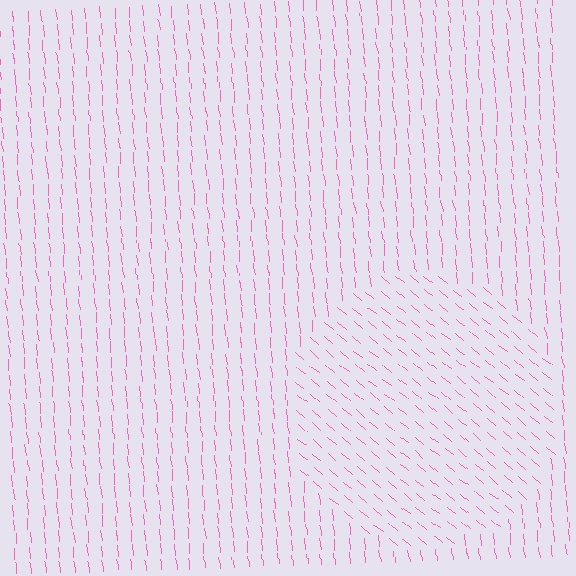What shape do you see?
I see a circle.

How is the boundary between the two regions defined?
The boundary is defined purely by a change in line orientation (approximately 45 degrees difference). All lines are the same color and thickness.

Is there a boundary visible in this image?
Yes, there is a texture boundary formed by a change in line orientation.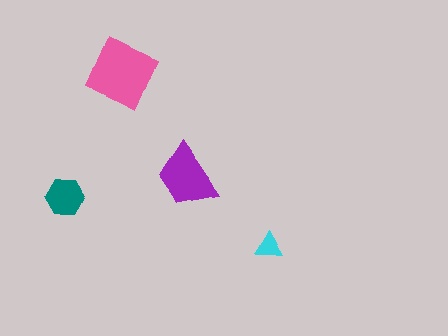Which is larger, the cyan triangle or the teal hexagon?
The teal hexagon.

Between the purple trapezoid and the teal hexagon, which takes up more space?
The purple trapezoid.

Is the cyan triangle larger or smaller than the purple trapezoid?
Smaller.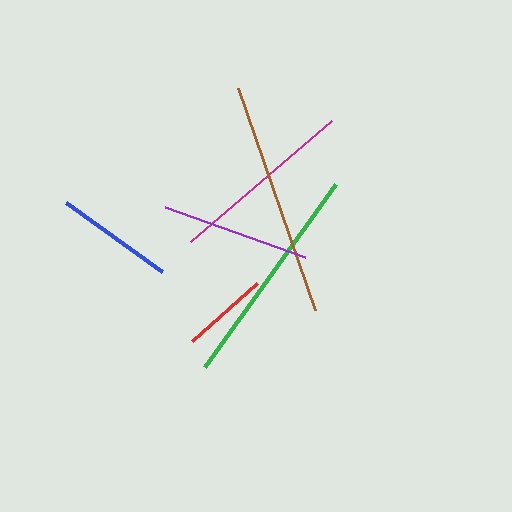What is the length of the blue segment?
The blue segment is approximately 118 pixels long.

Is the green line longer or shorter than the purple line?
The green line is longer than the purple line.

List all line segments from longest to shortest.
From longest to shortest: brown, green, magenta, purple, blue, red.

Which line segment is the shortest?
The red line is the shortest at approximately 87 pixels.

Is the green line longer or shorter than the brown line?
The brown line is longer than the green line.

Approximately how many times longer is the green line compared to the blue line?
The green line is approximately 1.9 times the length of the blue line.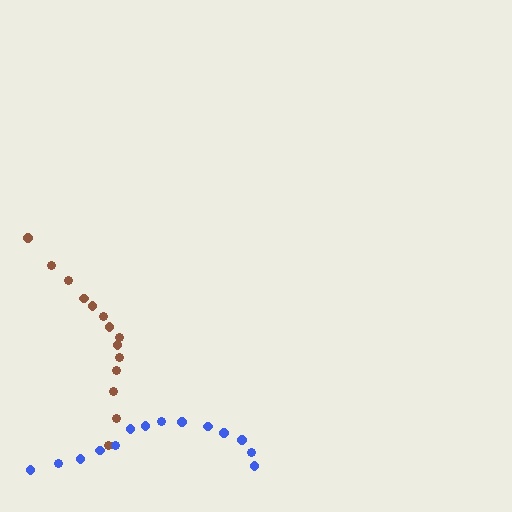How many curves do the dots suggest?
There are 2 distinct paths.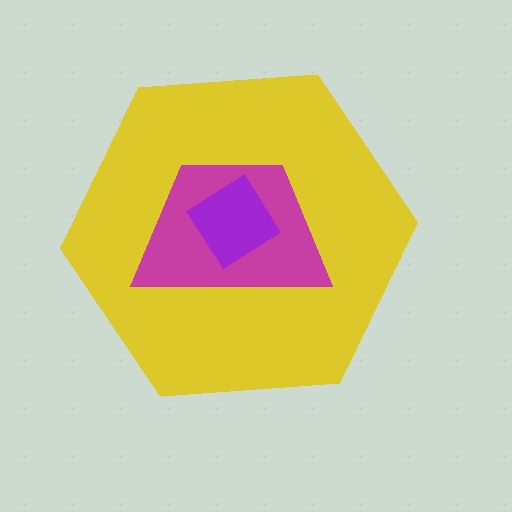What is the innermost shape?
The purple diamond.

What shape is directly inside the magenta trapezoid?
The purple diamond.